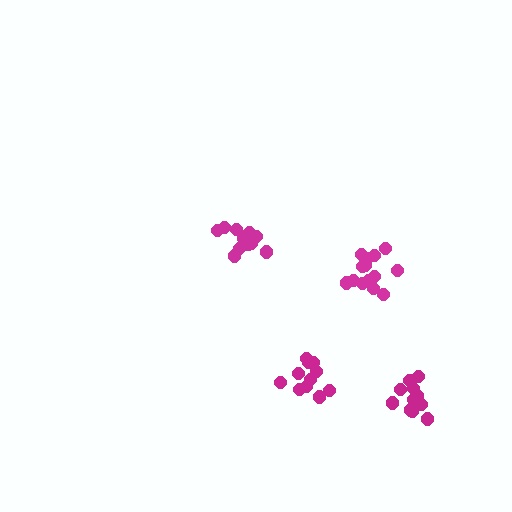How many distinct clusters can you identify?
There are 4 distinct clusters.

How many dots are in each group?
Group 1: 15 dots, Group 2: 12 dots, Group 3: 11 dots, Group 4: 11 dots (49 total).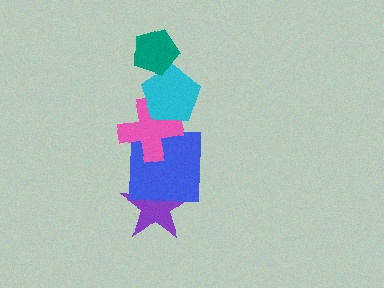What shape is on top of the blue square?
The pink cross is on top of the blue square.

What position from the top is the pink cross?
The pink cross is 3rd from the top.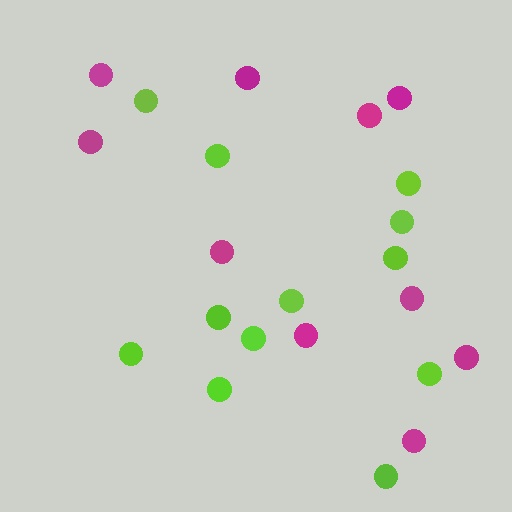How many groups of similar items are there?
There are 2 groups: one group of magenta circles (10) and one group of lime circles (12).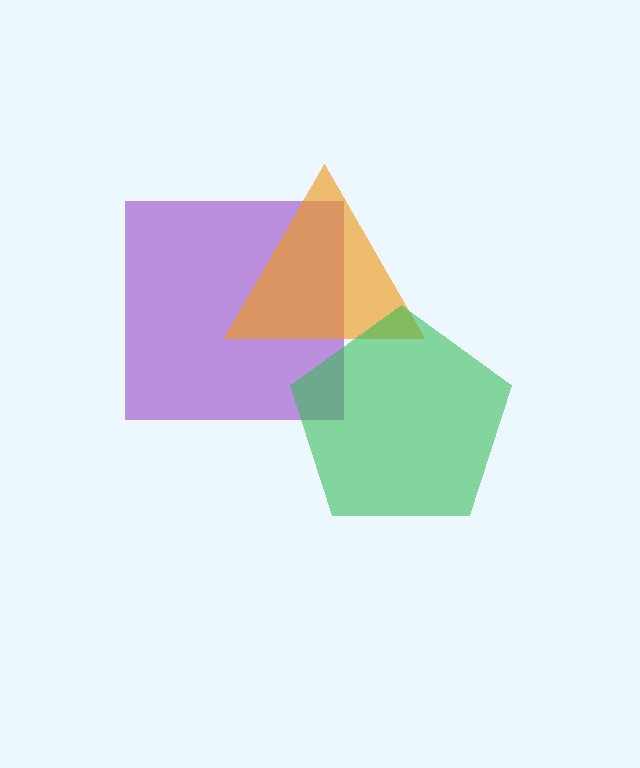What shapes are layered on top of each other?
The layered shapes are: a purple square, an orange triangle, a green pentagon.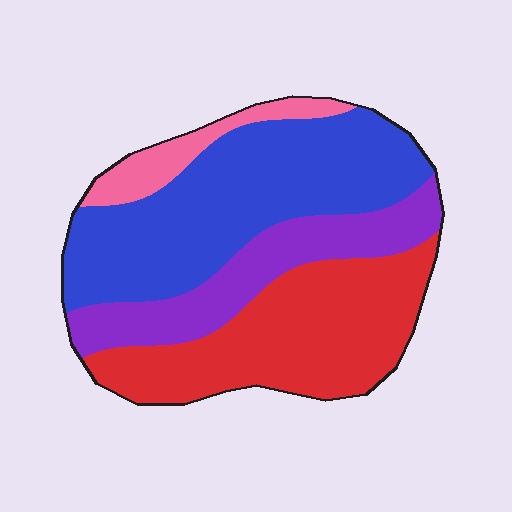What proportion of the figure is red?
Red takes up between a sixth and a third of the figure.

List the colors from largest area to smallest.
From largest to smallest: blue, red, purple, pink.